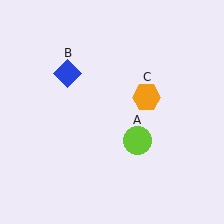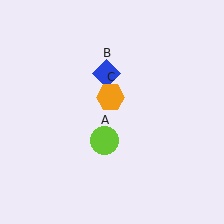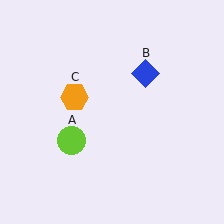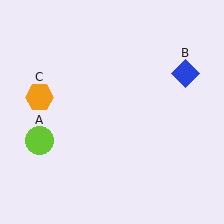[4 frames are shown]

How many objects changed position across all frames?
3 objects changed position: lime circle (object A), blue diamond (object B), orange hexagon (object C).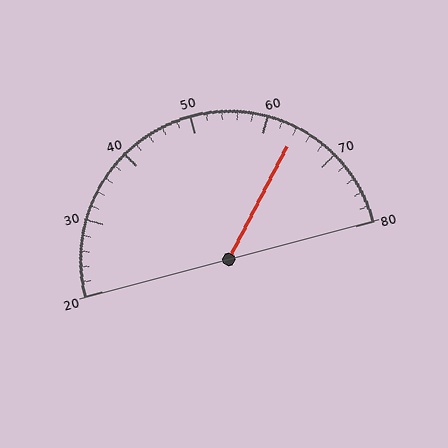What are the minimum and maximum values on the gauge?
The gauge ranges from 20 to 80.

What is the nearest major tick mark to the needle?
The nearest major tick mark is 60.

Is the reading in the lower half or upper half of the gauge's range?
The reading is in the upper half of the range (20 to 80).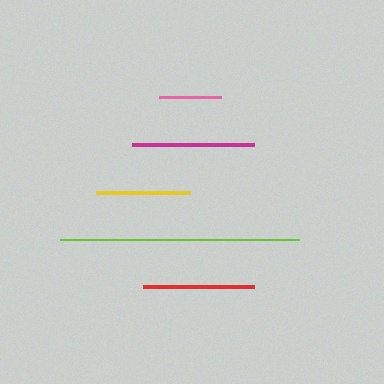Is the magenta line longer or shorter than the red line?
The magenta line is longer than the red line.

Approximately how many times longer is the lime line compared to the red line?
The lime line is approximately 2.1 times the length of the red line.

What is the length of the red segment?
The red segment is approximately 112 pixels long.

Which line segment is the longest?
The lime line is the longest at approximately 239 pixels.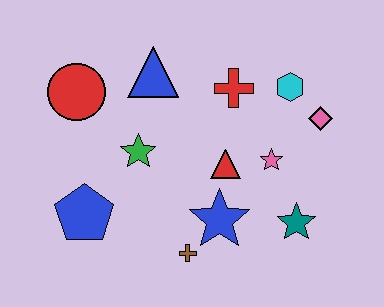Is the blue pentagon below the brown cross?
No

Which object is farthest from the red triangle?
The red circle is farthest from the red triangle.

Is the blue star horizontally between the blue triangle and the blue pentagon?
No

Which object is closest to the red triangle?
The pink star is closest to the red triangle.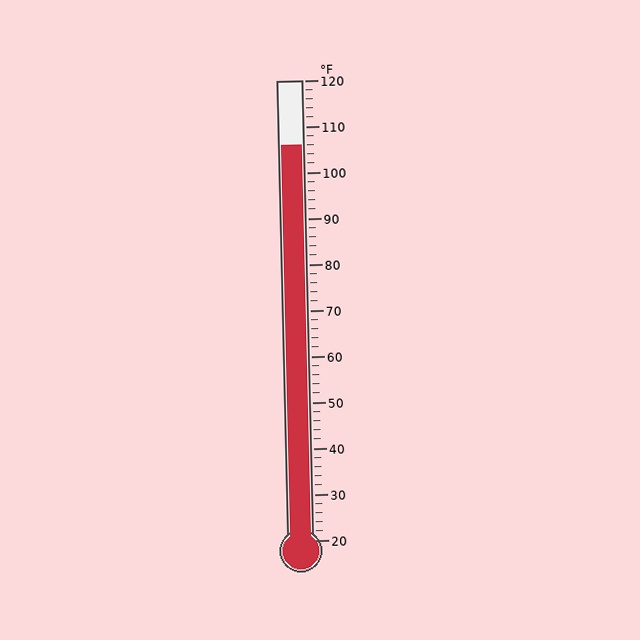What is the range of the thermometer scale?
The thermometer scale ranges from 20°F to 120°F.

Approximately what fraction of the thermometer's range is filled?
The thermometer is filled to approximately 85% of its range.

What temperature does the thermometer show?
The thermometer shows approximately 106°F.